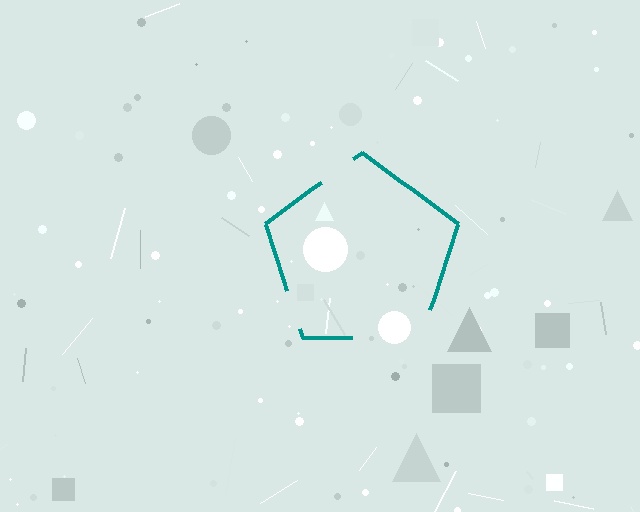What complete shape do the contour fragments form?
The contour fragments form a pentagon.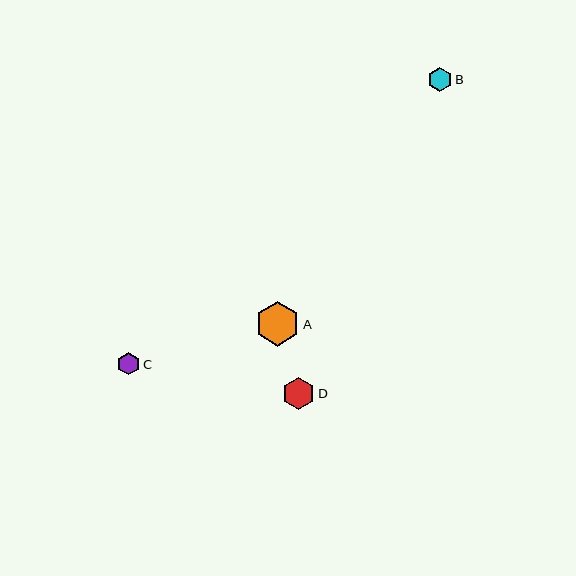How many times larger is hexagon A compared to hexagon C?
Hexagon A is approximately 2.0 times the size of hexagon C.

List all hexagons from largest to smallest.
From largest to smallest: A, D, B, C.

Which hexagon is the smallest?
Hexagon C is the smallest with a size of approximately 22 pixels.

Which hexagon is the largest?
Hexagon A is the largest with a size of approximately 45 pixels.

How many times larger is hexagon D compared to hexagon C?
Hexagon D is approximately 1.5 times the size of hexagon C.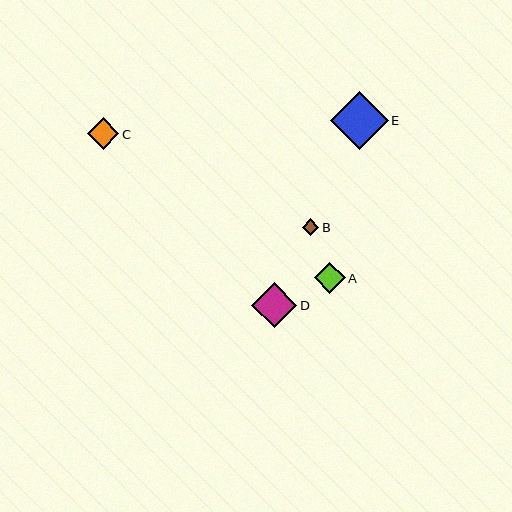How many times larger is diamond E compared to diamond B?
Diamond E is approximately 3.6 times the size of diamond B.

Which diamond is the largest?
Diamond E is the largest with a size of approximately 58 pixels.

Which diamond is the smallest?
Diamond B is the smallest with a size of approximately 16 pixels.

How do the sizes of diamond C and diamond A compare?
Diamond C and diamond A are approximately the same size.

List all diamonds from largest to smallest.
From largest to smallest: E, D, C, A, B.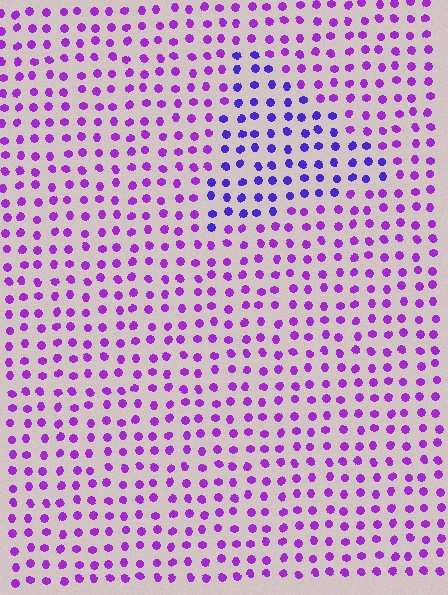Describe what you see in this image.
The image is filled with small purple elements in a uniform arrangement. A triangle-shaped region is visible where the elements are tinted to a slightly different hue, forming a subtle color boundary.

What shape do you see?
I see a triangle.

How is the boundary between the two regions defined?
The boundary is defined purely by a slight shift in hue (about 34 degrees). Spacing, size, and orientation are identical on both sides.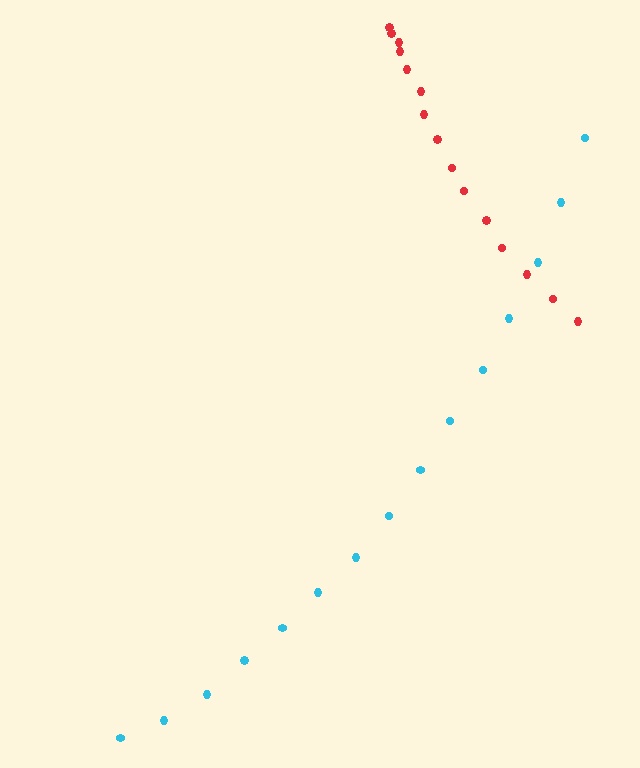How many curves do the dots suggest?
There are 2 distinct paths.